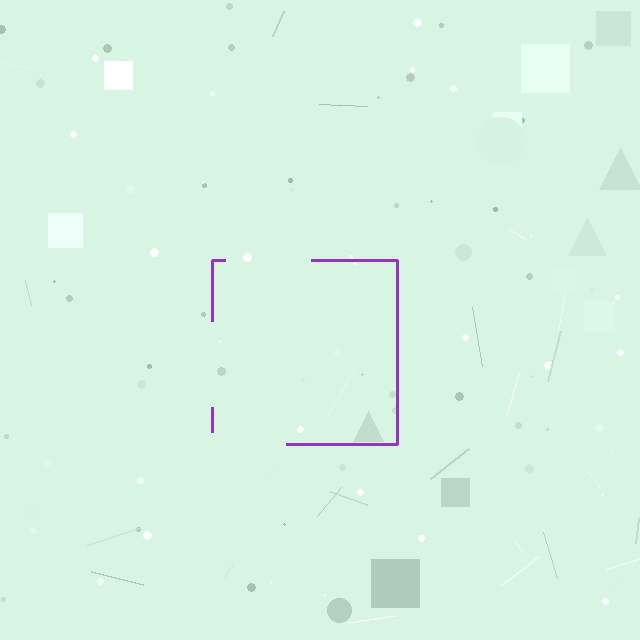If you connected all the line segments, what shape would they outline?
They would outline a square.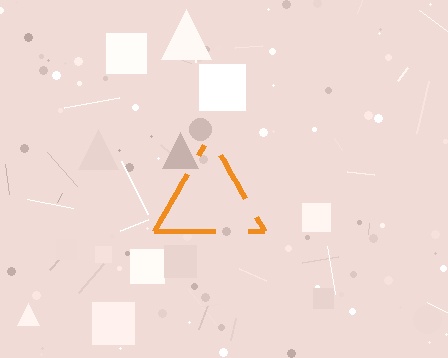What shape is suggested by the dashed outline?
The dashed outline suggests a triangle.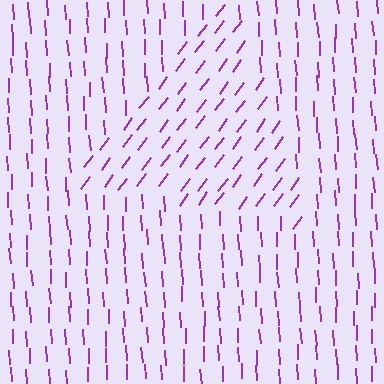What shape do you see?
I see a triangle.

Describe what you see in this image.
The image is filled with small purple line segments. A triangle region in the image has lines oriented differently from the surrounding lines, creating a visible texture boundary.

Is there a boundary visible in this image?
Yes, there is a texture boundary formed by a change in line orientation.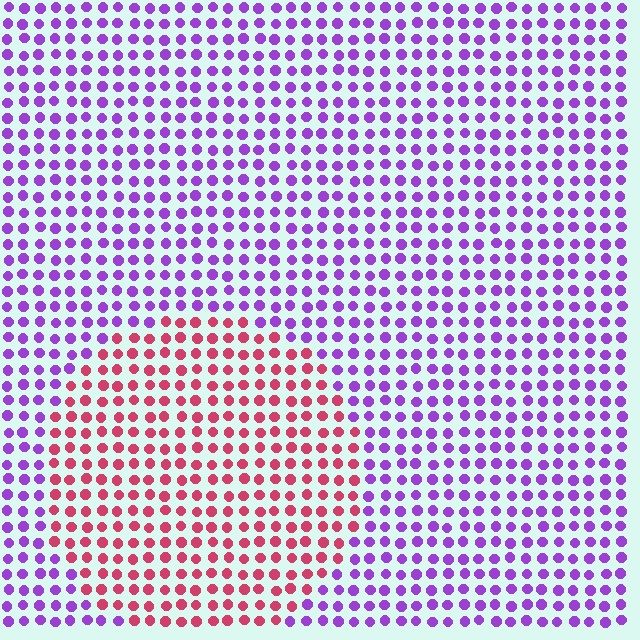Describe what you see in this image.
The image is filled with small purple elements in a uniform arrangement. A circle-shaped region is visible where the elements are tinted to a slightly different hue, forming a subtle color boundary.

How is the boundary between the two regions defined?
The boundary is defined purely by a slight shift in hue (about 64 degrees). Spacing, size, and orientation are identical on both sides.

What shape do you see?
I see a circle.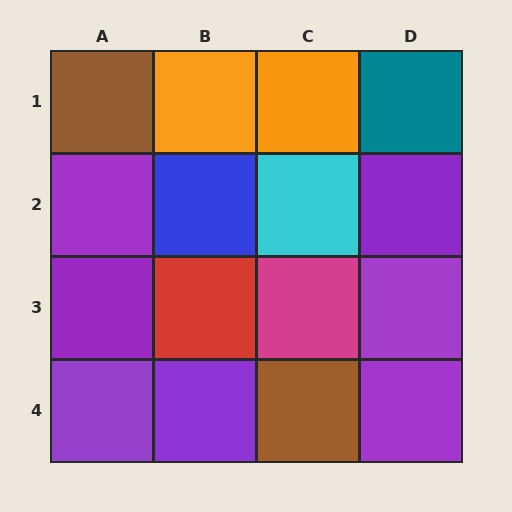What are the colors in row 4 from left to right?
Purple, purple, brown, purple.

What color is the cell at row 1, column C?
Orange.